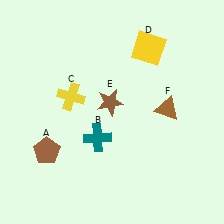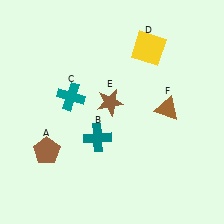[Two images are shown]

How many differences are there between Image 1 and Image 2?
There is 1 difference between the two images.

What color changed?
The cross (C) changed from yellow in Image 1 to teal in Image 2.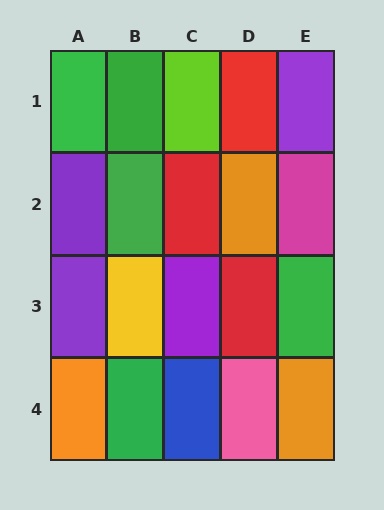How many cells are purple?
4 cells are purple.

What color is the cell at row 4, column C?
Blue.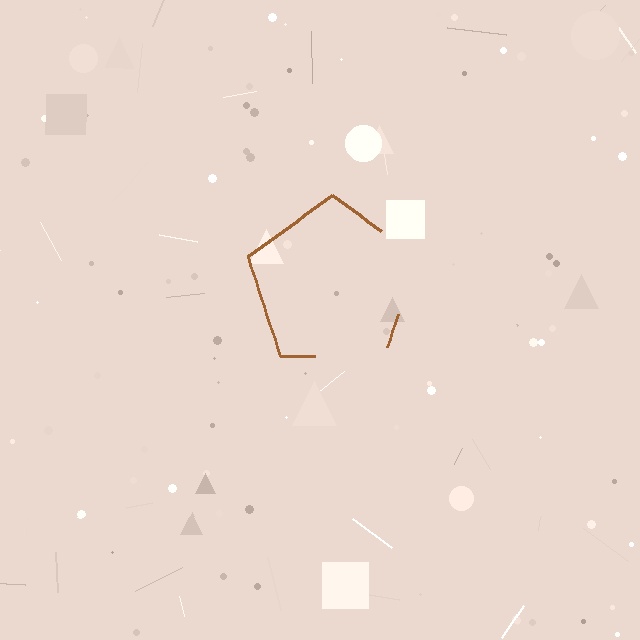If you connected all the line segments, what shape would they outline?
They would outline a pentagon.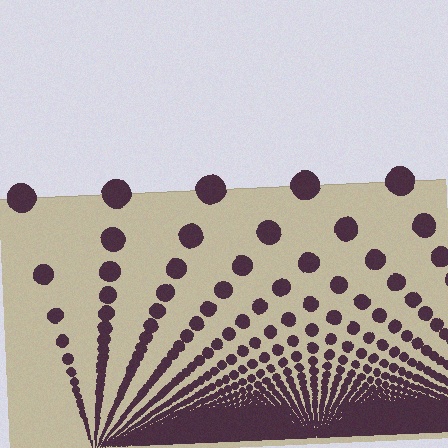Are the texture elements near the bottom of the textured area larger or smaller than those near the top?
Smaller. The gradient is inverted — elements near the bottom are smaller and denser.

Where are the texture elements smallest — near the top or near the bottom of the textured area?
Near the bottom.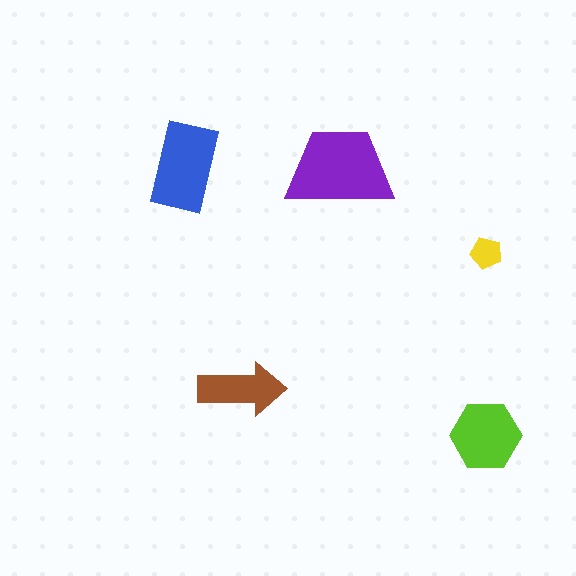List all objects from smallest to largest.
The yellow pentagon, the brown arrow, the lime hexagon, the blue rectangle, the purple trapezoid.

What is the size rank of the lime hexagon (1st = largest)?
3rd.